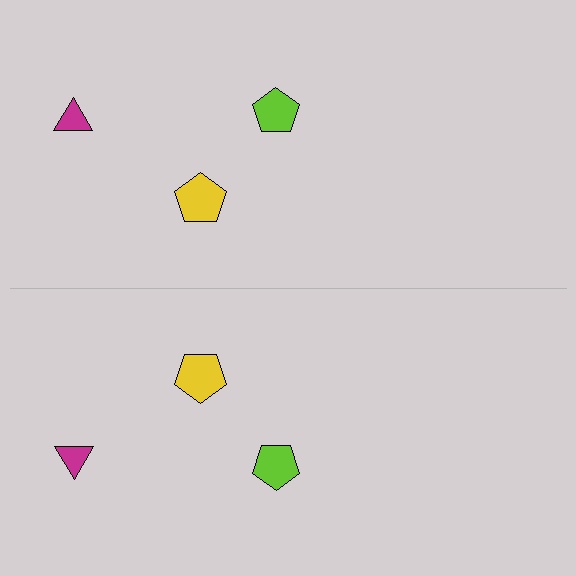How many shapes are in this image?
There are 6 shapes in this image.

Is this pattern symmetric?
Yes, this pattern has bilateral (reflection) symmetry.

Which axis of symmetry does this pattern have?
The pattern has a horizontal axis of symmetry running through the center of the image.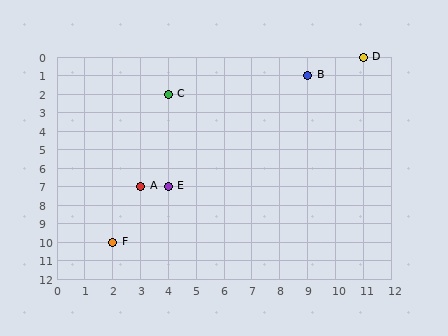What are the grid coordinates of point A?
Point A is at grid coordinates (3, 7).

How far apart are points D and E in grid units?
Points D and E are 7 columns and 7 rows apart (about 9.9 grid units diagonally).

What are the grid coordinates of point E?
Point E is at grid coordinates (4, 7).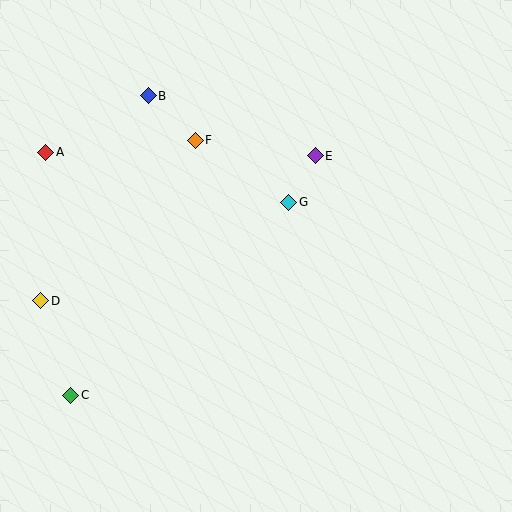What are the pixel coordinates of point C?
Point C is at (71, 395).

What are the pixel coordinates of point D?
Point D is at (41, 301).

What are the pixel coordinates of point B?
Point B is at (148, 96).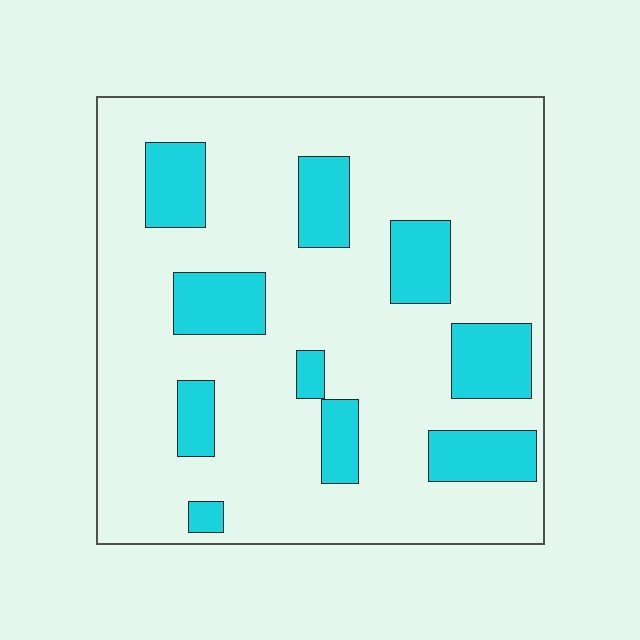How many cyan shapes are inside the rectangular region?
10.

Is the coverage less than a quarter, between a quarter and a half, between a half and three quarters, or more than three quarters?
Less than a quarter.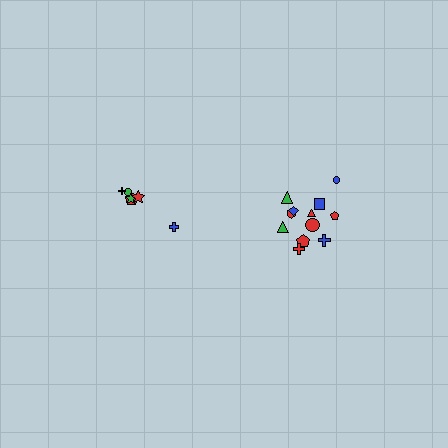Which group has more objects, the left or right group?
The right group.